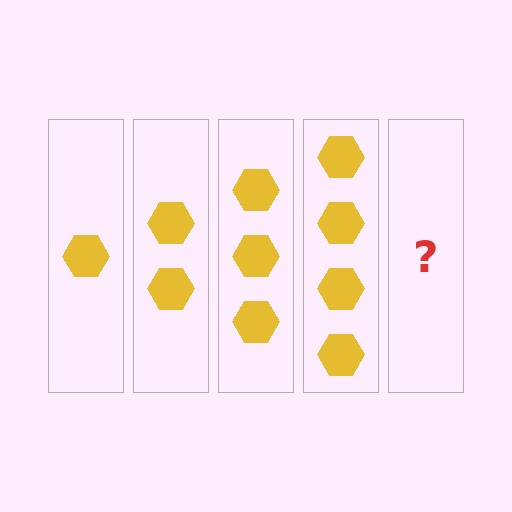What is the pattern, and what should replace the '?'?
The pattern is that each step adds one more hexagon. The '?' should be 5 hexagons.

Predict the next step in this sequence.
The next step is 5 hexagons.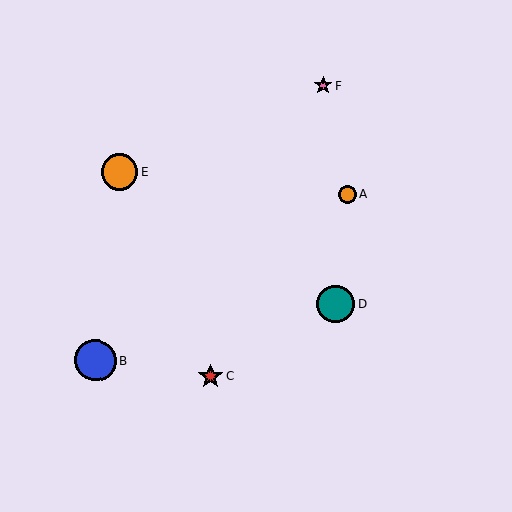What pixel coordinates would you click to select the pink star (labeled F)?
Click at (323, 86) to select the pink star F.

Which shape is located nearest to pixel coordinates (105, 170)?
The orange circle (labeled E) at (120, 171) is nearest to that location.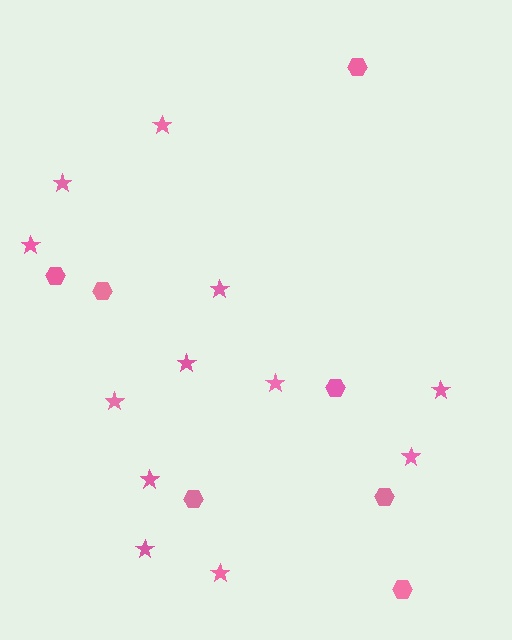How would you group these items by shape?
There are 2 groups: one group of stars (12) and one group of hexagons (7).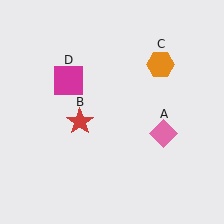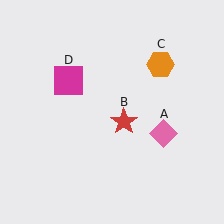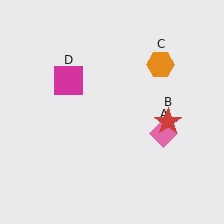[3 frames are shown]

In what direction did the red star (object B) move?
The red star (object B) moved right.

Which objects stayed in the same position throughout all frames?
Pink diamond (object A) and orange hexagon (object C) and magenta square (object D) remained stationary.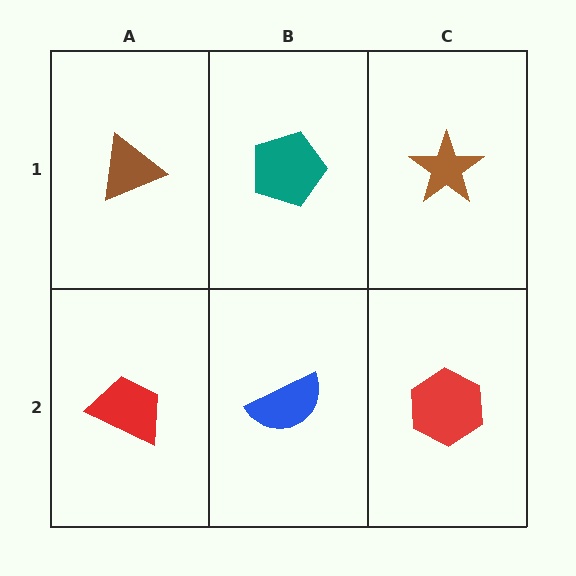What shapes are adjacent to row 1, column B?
A blue semicircle (row 2, column B), a brown triangle (row 1, column A), a brown star (row 1, column C).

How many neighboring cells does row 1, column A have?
2.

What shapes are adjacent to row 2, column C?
A brown star (row 1, column C), a blue semicircle (row 2, column B).